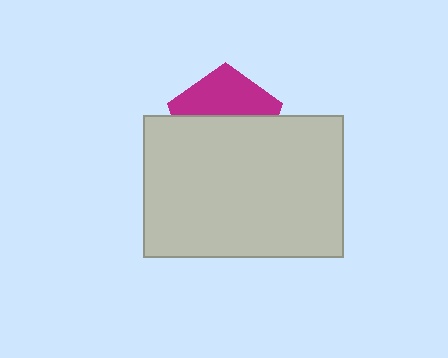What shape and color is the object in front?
The object in front is a light gray rectangle.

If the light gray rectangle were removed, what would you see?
You would see the complete magenta pentagon.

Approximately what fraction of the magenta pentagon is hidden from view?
Roughly 57% of the magenta pentagon is hidden behind the light gray rectangle.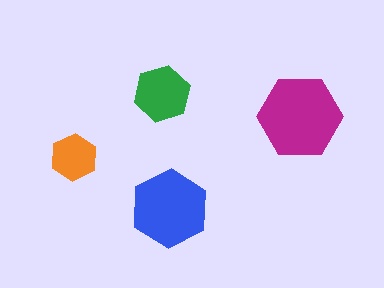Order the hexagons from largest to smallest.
the magenta one, the blue one, the green one, the orange one.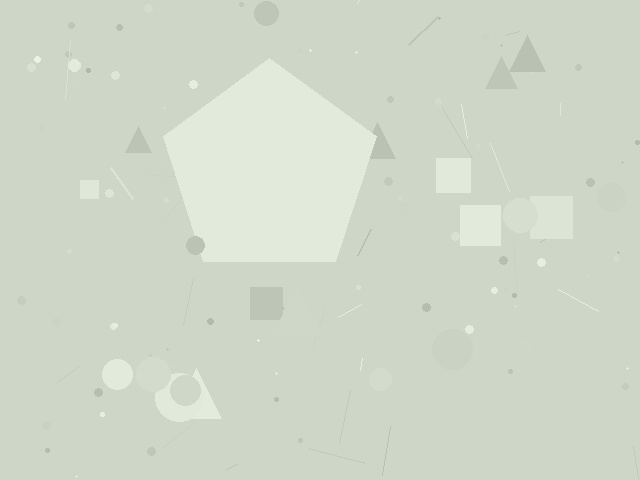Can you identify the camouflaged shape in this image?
The camouflaged shape is a pentagon.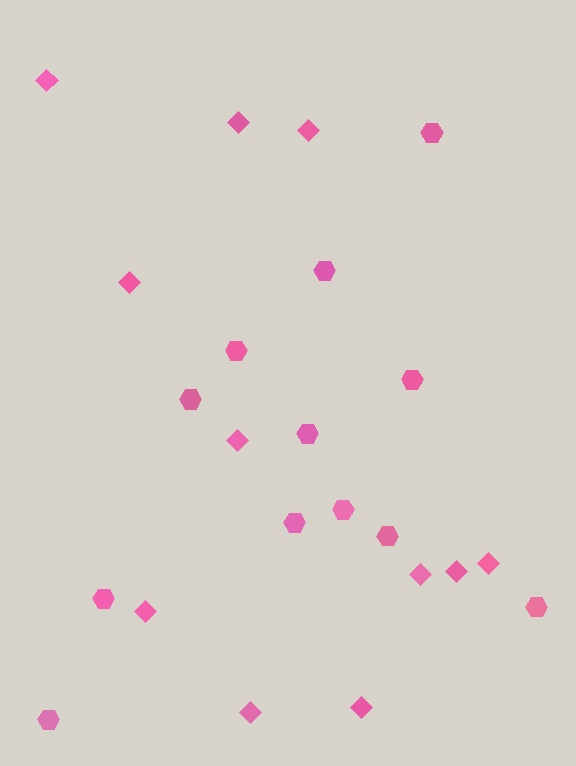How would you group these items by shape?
There are 2 groups: one group of hexagons (12) and one group of diamonds (11).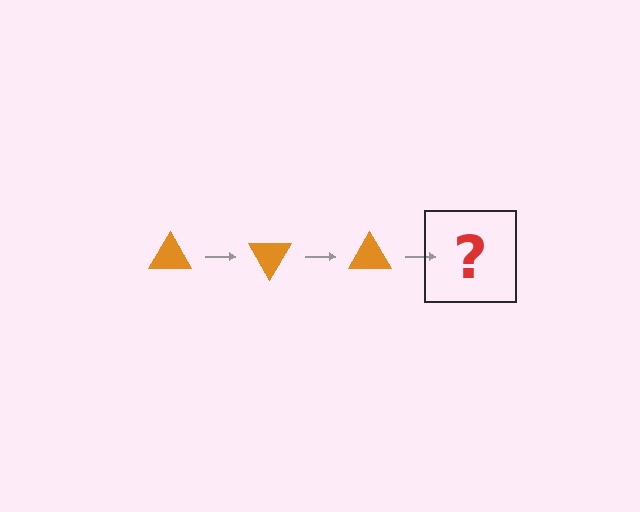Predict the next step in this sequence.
The next step is an orange triangle rotated 180 degrees.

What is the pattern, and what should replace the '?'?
The pattern is that the triangle rotates 60 degrees each step. The '?' should be an orange triangle rotated 180 degrees.